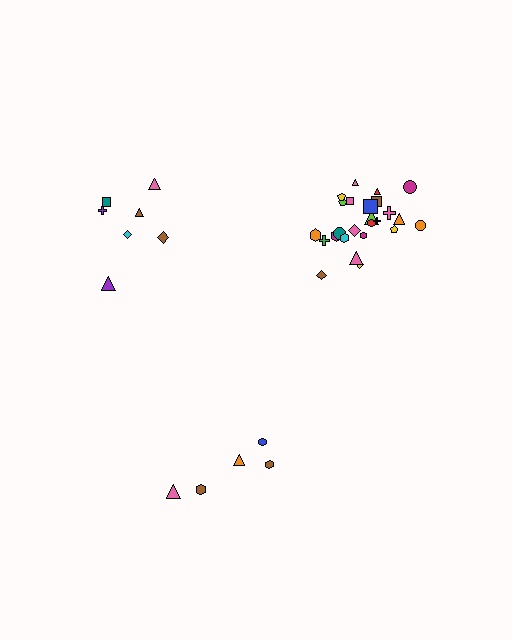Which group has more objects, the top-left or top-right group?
The top-right group.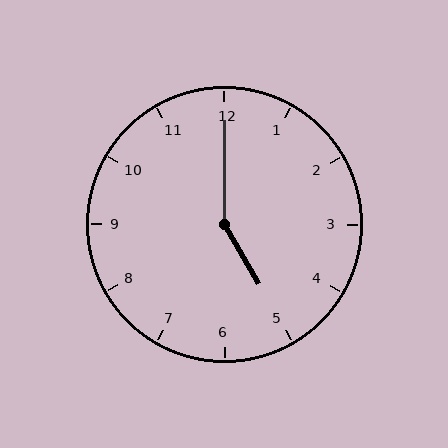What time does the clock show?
5:00.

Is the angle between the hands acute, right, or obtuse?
It is obtuse.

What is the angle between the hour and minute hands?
Approximately 150 degrees.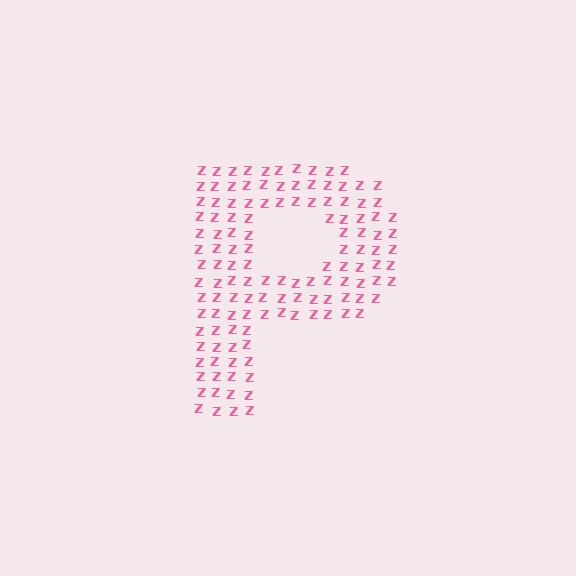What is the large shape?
The large shape is the letter P.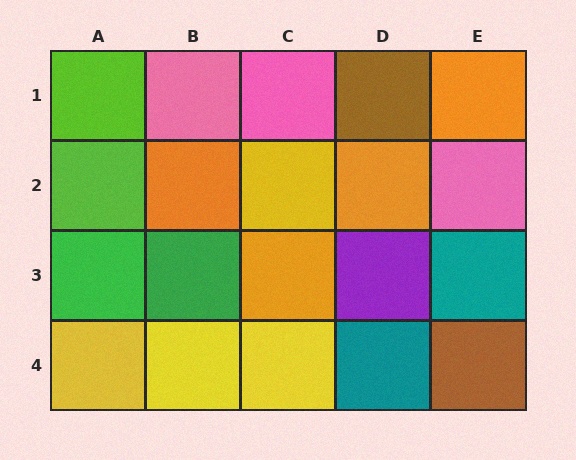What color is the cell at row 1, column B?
Pink.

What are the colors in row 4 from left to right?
Yellow, yellow, yellow, teal, brown.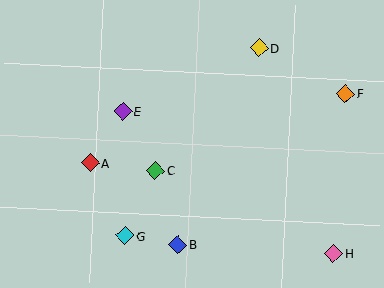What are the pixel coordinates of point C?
Point C is at (155, 170).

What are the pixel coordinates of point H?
Point H is at (333, 254).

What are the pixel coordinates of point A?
Point A is at (90, 163).